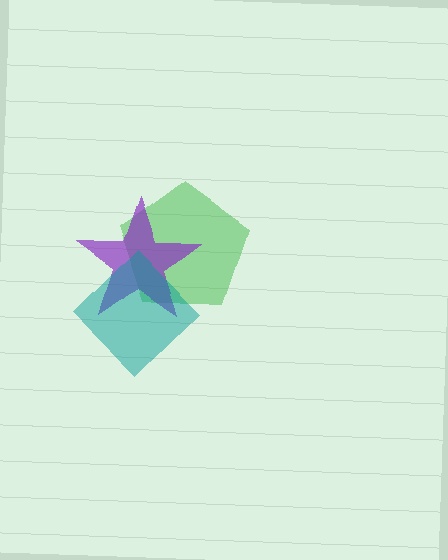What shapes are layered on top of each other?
The layered shapes are: a green pentagon, a purple star, a teal diamond.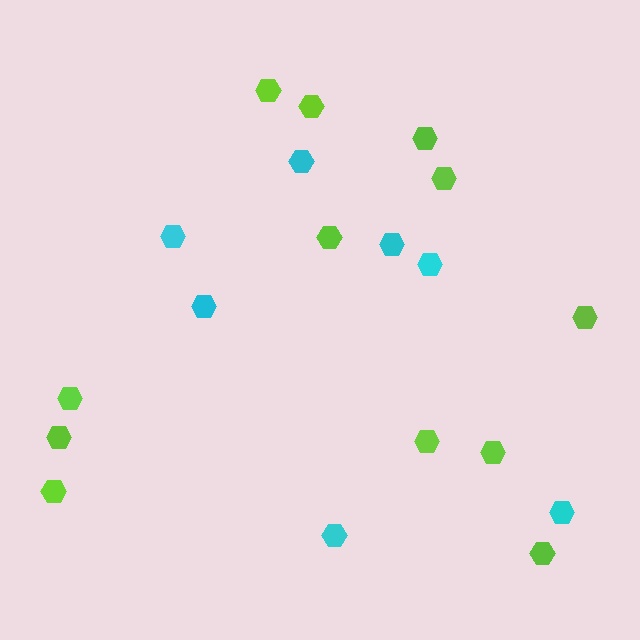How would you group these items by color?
There are 2 groups: one group of lime hexagons (12) and one group of cyan hexagons (7).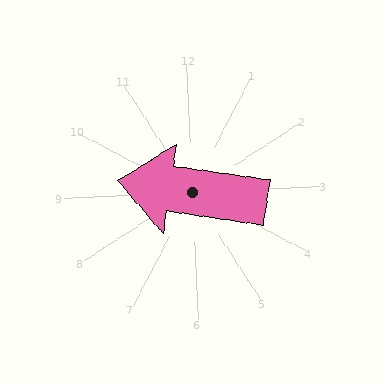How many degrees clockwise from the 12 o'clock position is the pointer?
Approximately 281 degrees.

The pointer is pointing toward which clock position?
Roughly 9 o'clock.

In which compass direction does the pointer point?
West.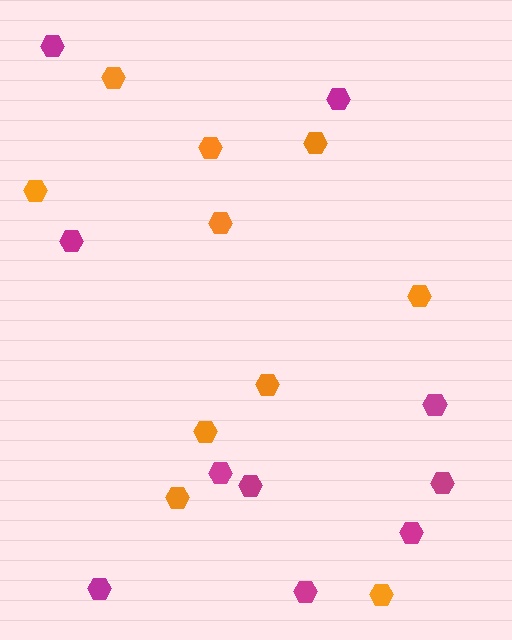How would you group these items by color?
There are 2 groups: one group of orange hexagons (10) and one group of magenta hexagons (10).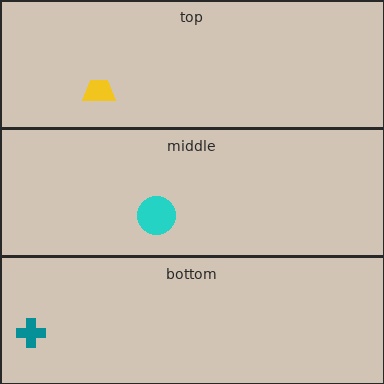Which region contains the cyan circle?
The middle region.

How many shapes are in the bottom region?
1.